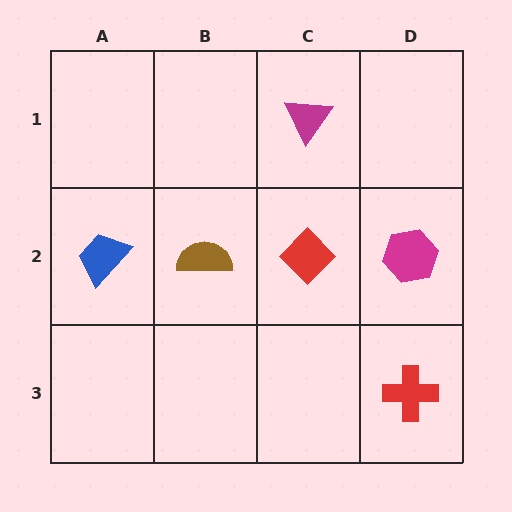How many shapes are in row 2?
4 shapes.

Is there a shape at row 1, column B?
No, that cell is empty.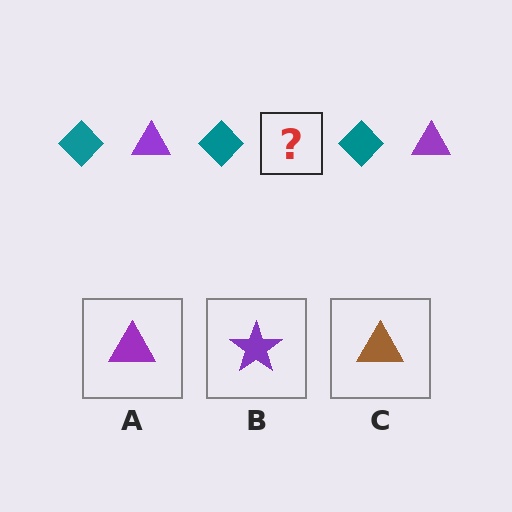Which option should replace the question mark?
Option A.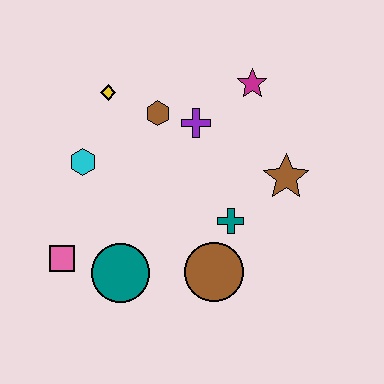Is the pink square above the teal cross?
No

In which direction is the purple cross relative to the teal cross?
The purple cross is above the teal cross.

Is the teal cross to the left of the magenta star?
Yes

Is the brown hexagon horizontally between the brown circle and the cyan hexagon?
Yes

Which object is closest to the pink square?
The teal circle is closest to the pink square.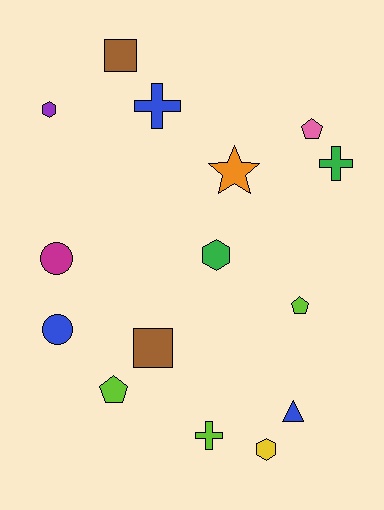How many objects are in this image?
There are 15 objects.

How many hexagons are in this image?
There are 3 hexagons.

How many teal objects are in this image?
There are no teal objects.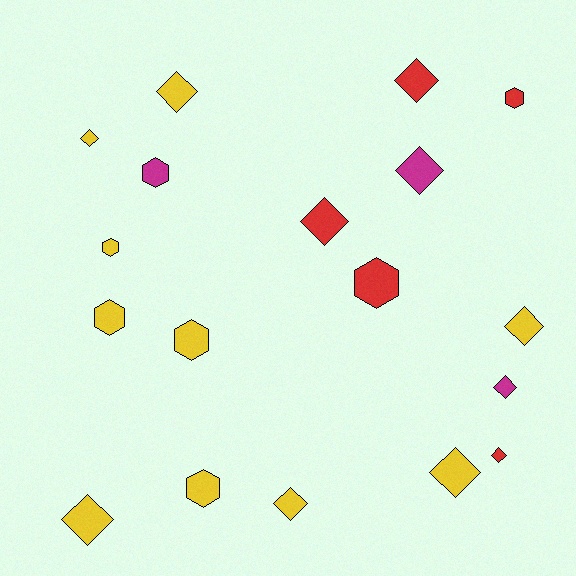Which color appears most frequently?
Yellow, with 10 objects.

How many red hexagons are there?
There are 2 red hexagons.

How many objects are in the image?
There are 18 objects.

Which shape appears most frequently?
Diamond, with 11 objects.